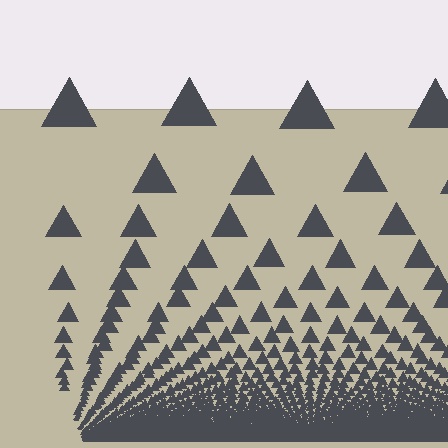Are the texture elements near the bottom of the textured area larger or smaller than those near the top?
Smaller. The gradient is inverted — elements near the bottom are smaller and denser.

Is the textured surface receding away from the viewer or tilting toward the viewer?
The surface appears to tilt toward the viewer. Texture elements get larger and sparser toward the top.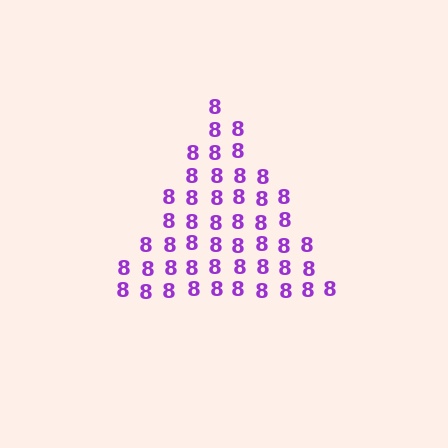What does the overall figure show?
The overall figure shows a triangle.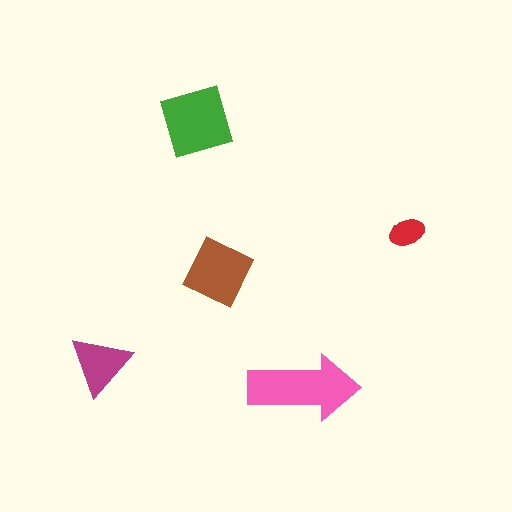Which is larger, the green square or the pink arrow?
The pink arrow.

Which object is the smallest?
The red ellipse.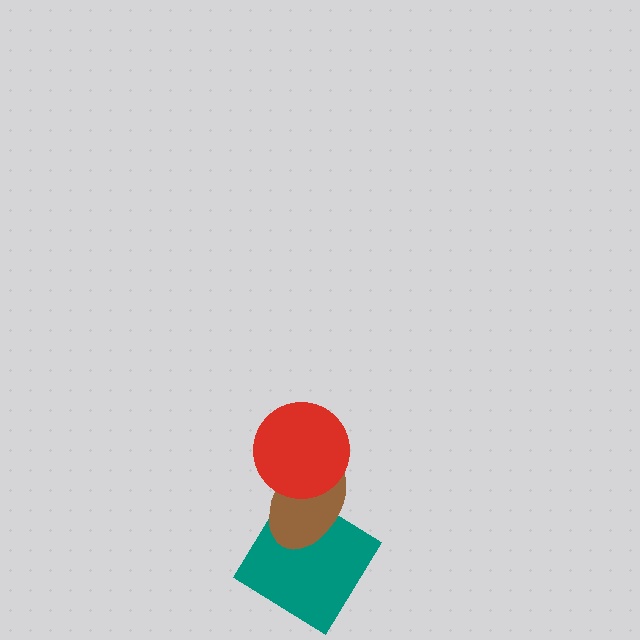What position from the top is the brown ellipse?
The brown ellipse is 2nd from the top.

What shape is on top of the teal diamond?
The brown ellipse is on top of the teal diamond.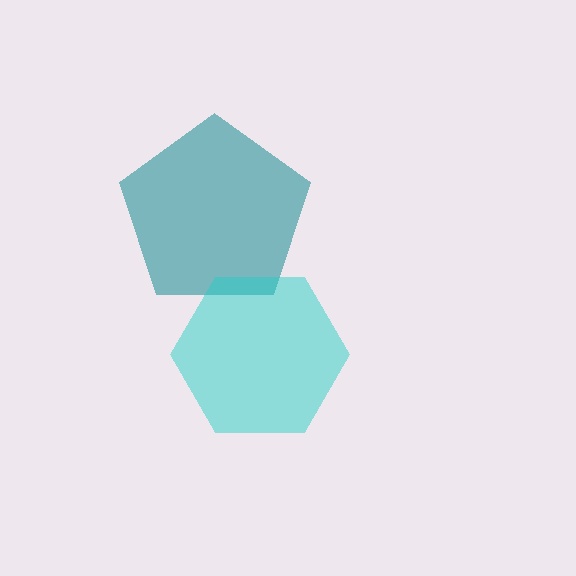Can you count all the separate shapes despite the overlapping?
Yes, there are 2 separate shapes.